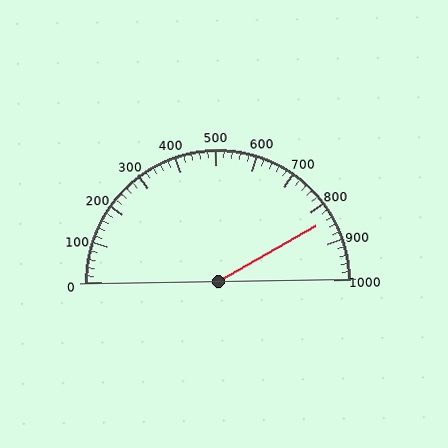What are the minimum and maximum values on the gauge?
The gauge ranges from 0 to 1000.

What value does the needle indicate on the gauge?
The needle indicates approximately 840.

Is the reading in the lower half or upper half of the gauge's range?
The reading is in the upper half of the range (0 to 1000).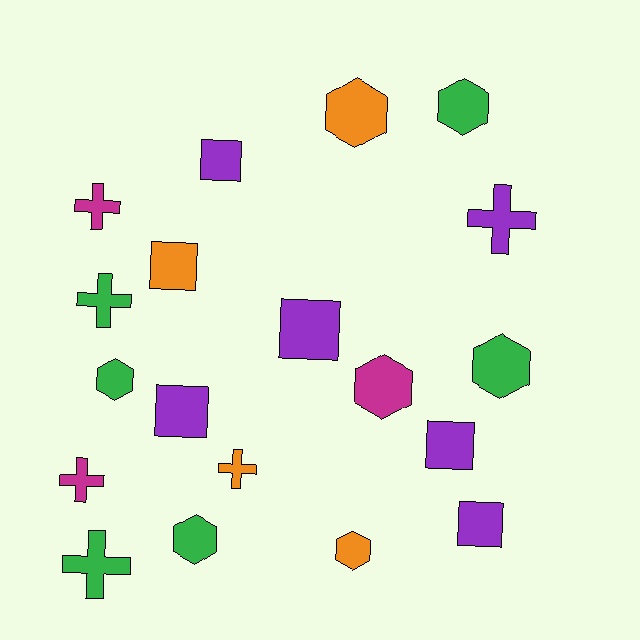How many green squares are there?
There are no green squares.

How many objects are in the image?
There are 19 objects.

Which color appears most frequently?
Purple, with 6 objects.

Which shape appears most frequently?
Hexagon, with 7 objects.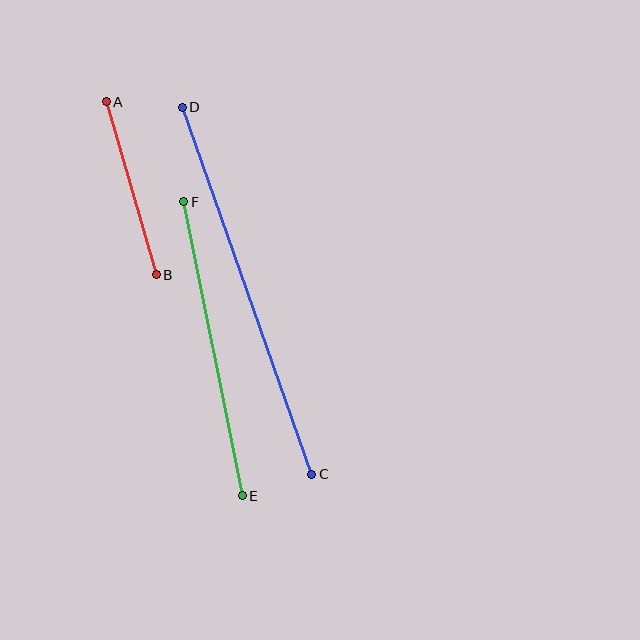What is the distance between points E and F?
The distance is approximately 300 pixels.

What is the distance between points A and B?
The distance is approximately 180 pixels.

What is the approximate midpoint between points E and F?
The midpoint is at approximately (213, 349) pixels.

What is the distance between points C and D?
The distance is approximately 389 pixels.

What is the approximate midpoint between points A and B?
The midpoint is at approximately (131, 188) pixels.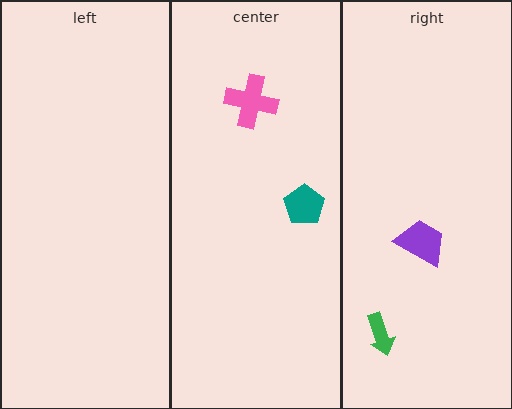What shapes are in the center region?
The teal pentagon, the pink cross.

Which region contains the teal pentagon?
The center region.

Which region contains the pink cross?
The center region.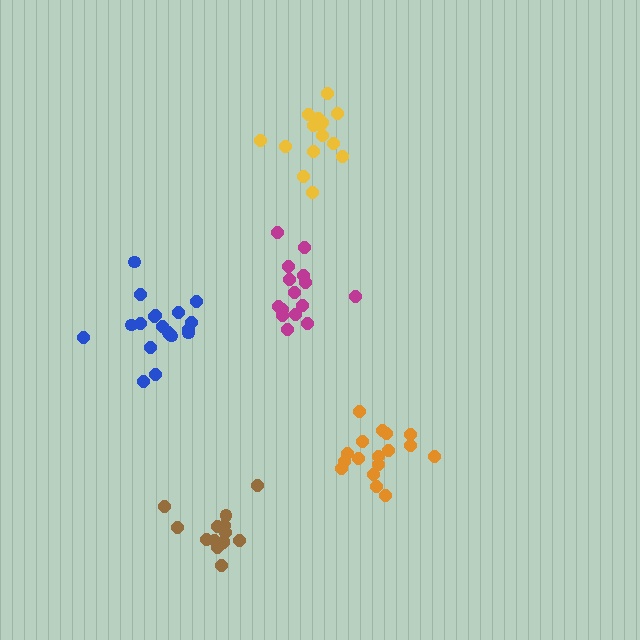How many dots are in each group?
Group 1: 15 dots, Group 2: 19 dots, Group 3: 17 dots, Group 4: 14 dots, Group 5: 15 dots (80 total).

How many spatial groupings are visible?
There are 5 spatial groupings.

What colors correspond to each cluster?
The clusters are colored: yellow, blue, orange, brown, magenta.